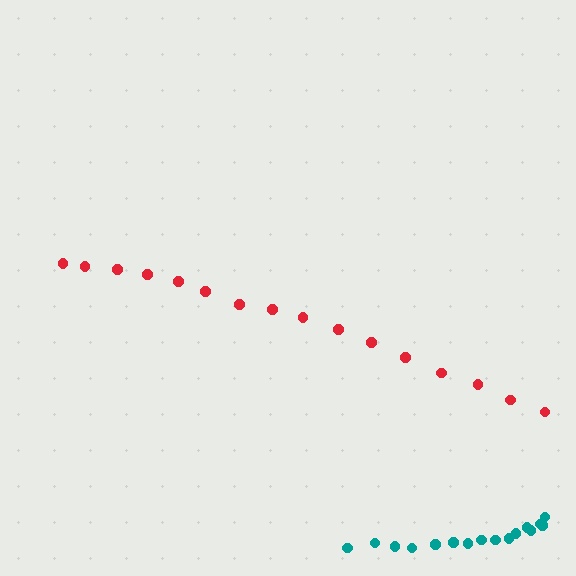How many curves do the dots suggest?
There are 2 distinct paths.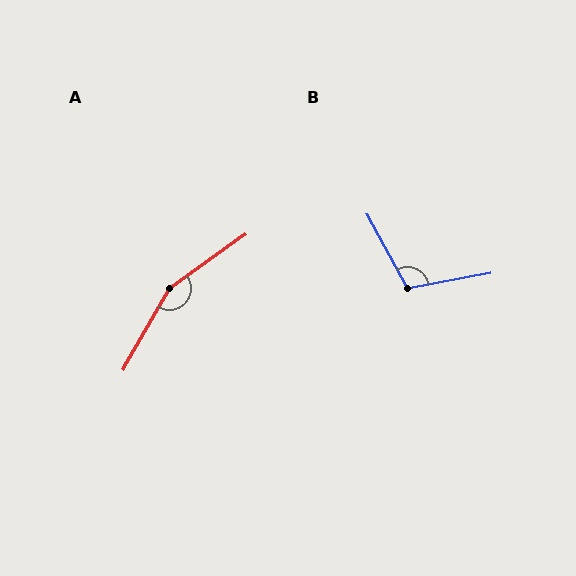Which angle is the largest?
A, at approximately 155 degrees.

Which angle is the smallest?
B, at approximately 108 degrees.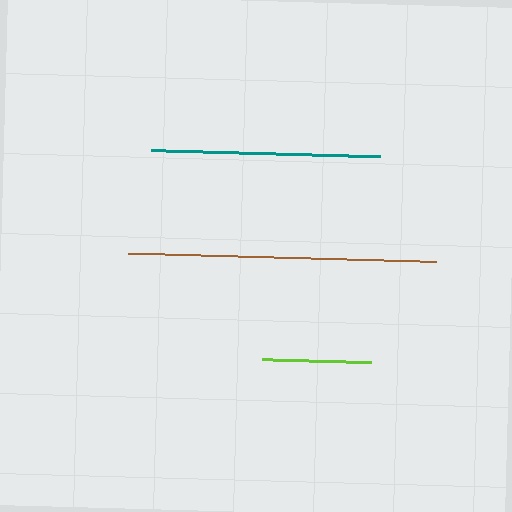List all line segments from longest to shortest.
From longest to shortest: brown, teal, lime.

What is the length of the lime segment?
The lime segment is approximately 109 pixels long.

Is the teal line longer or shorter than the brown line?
The brown line is longer than the teal line.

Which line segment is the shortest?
The lime line is the shortest at approximately 109 pixels.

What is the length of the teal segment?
The teal segment is approximately 229 pixels long.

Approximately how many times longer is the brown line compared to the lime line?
The brown line is approximately 2.8 times the length of the lime line.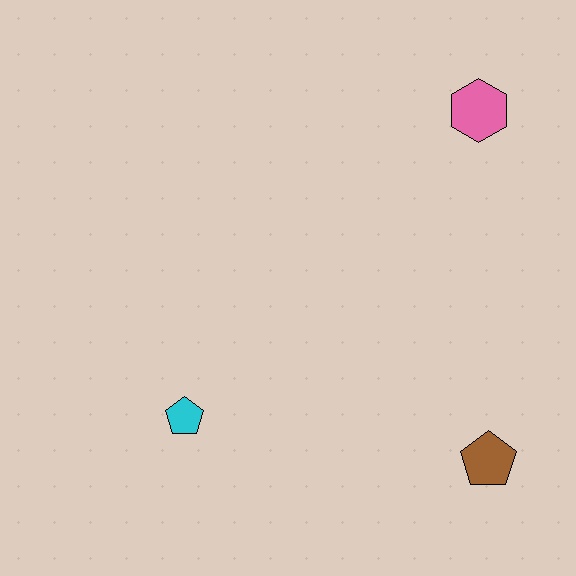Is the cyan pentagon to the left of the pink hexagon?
Yes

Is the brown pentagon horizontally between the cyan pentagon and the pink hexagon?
No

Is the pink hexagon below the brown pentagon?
No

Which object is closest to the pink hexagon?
The brown pentagon is closest to the pink hexagon.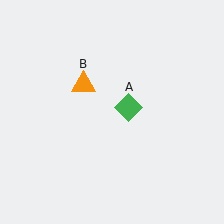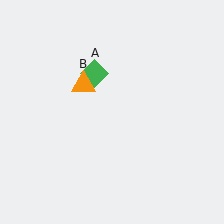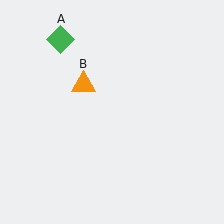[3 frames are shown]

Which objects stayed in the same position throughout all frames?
Orange triangle (object B) remained stationary.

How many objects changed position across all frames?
1 object changed position: green diamond (object A).